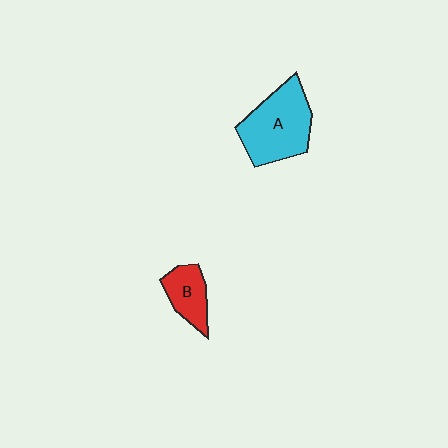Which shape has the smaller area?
Shape B (red).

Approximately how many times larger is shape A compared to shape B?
Approximately 2.0 times.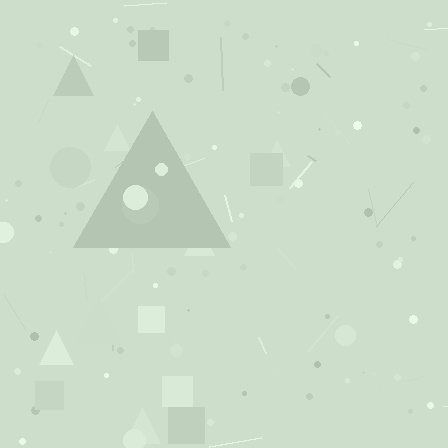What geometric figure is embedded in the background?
A triangle is embedded in the background.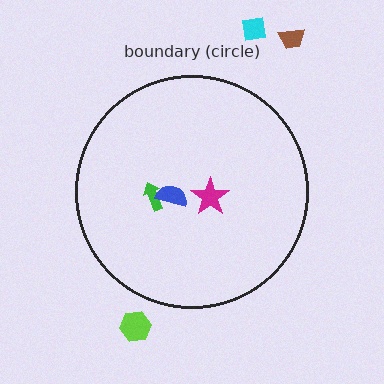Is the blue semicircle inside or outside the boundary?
Inside.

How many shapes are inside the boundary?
3 inside, 3 outside.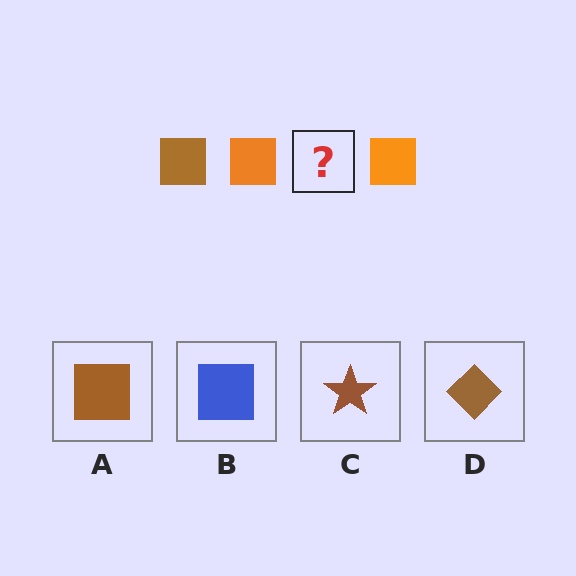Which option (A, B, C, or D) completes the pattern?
A.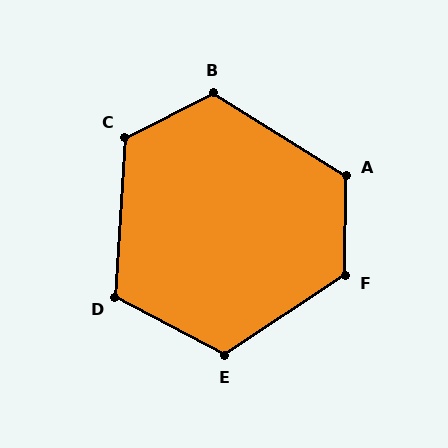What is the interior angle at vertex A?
Approximately 121 degrees (obtuse).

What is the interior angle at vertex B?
Approximately 121 degrees (obtuse).